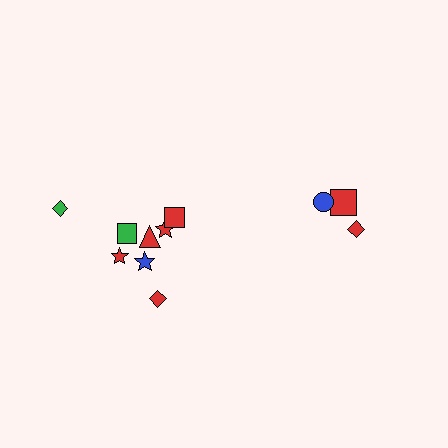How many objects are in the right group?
There are 3 objects.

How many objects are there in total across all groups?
There are 11 objects.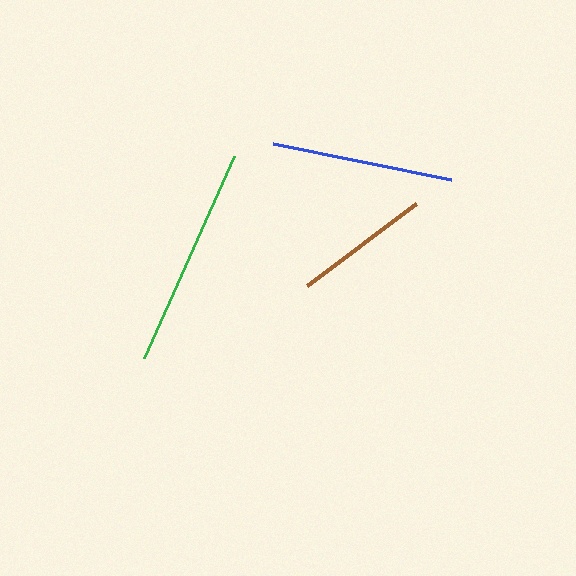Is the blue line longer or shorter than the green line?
The green line is longer than the blue line.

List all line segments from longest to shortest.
From longest to shortest: green, blue, brown.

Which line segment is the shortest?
The brown line is the shortest at approximately 136 pixels.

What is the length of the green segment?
The green segment is approximately 221 pixels long.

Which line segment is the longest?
The green line is the longest at approximately 221 pixels.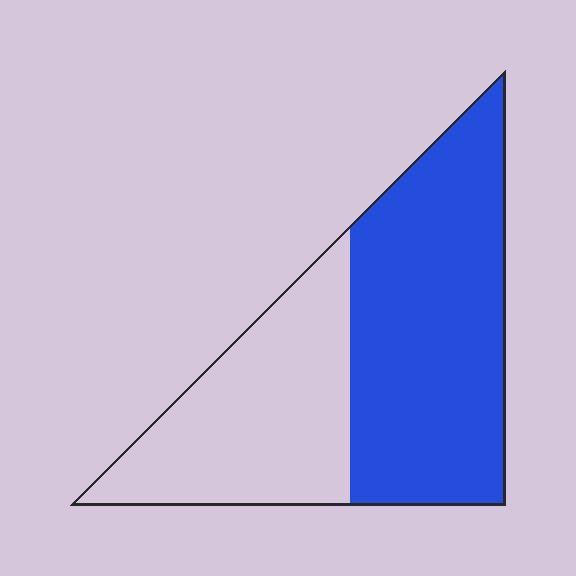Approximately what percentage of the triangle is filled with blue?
Approximately 60%.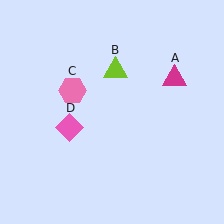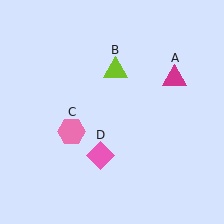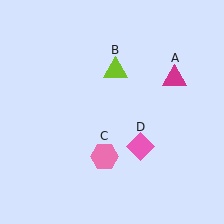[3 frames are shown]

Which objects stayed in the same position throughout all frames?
Magenta triangle (object A) and lime triangle (object B) remained stationary.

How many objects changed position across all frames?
2 objects changed position: pink hexagon (object C), pink diamond (object D).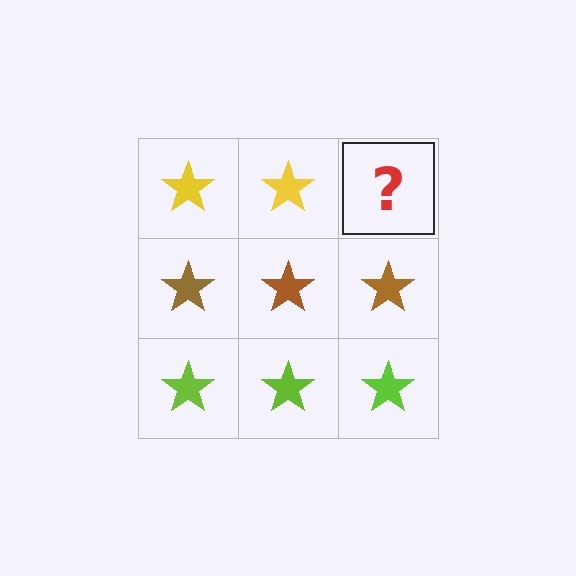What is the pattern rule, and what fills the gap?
The rule is that each row has a consistent color. The gap should be filled with a yellow star.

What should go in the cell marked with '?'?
The missing cell should contain a yellow star.